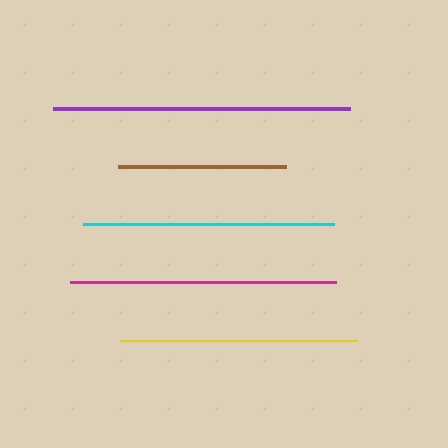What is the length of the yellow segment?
The yellow segment is approximately 236 pixels long.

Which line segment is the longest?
The purple line is the longest at approximately 297 pixels.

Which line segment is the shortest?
The brown line is the shortest at approximately 168 pixels.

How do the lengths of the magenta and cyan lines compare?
The magenta and cyan lines are approximately the same length.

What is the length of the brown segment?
The brown segment is approximately 168 pixels long.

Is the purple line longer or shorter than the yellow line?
The purple line is longer than the yellow line.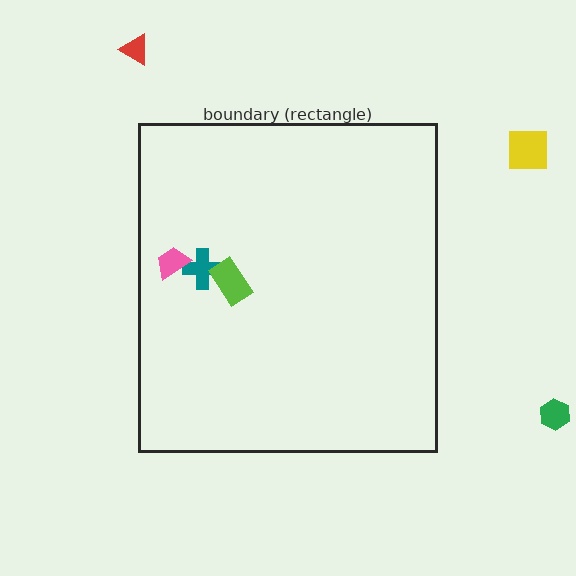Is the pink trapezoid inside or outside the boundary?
Inside.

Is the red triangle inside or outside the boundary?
Outside.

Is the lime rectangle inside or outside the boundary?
Inside.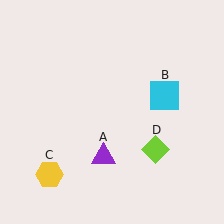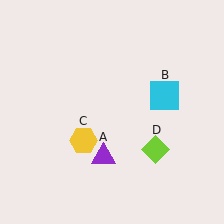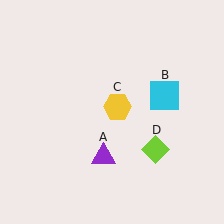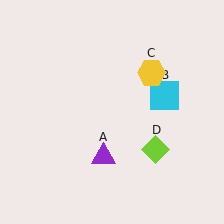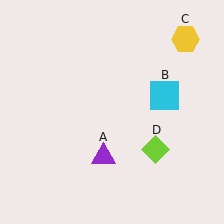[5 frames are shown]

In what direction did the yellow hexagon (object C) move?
The yellow hexagon (object C) moved up and to the right.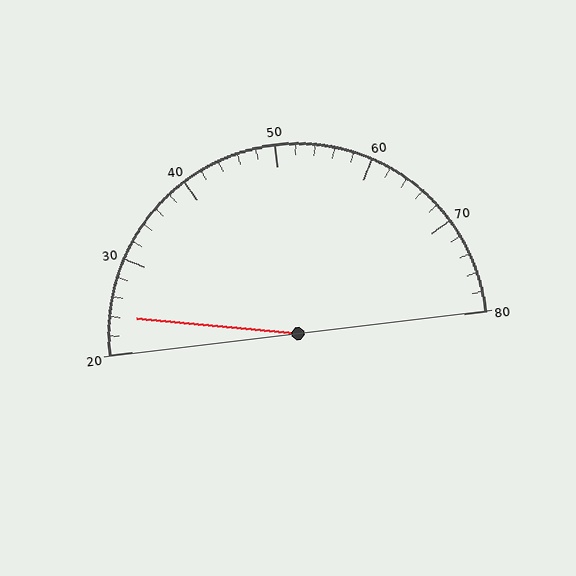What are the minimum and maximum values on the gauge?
The gauge ranges from 20 to 80.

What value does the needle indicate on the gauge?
The needle indicates approximately 24.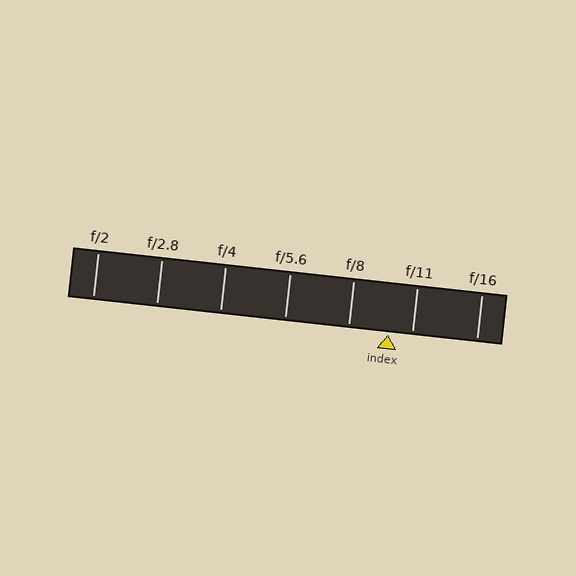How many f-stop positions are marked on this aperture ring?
There are 7 f-stop positions marked.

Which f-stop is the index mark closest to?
The index mark is closest to f/11.